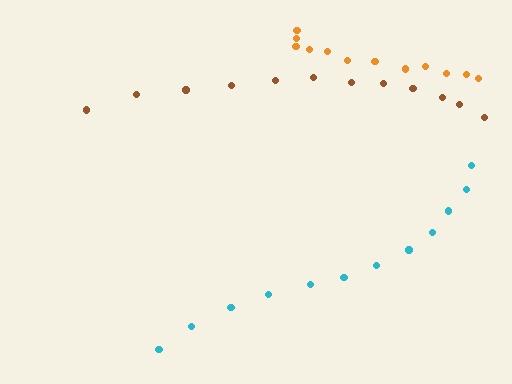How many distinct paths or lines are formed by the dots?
There are 3 distinct paths.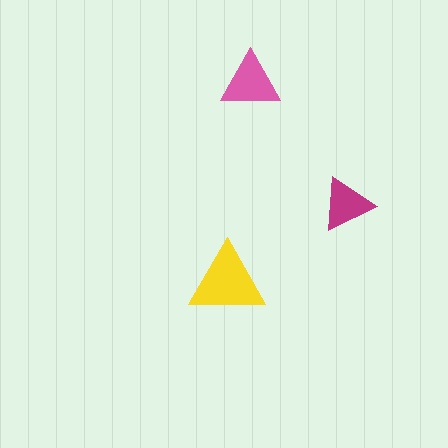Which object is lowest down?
The yellow triangle is bottommost.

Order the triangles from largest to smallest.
the yellow one, the pink one, the magenta one.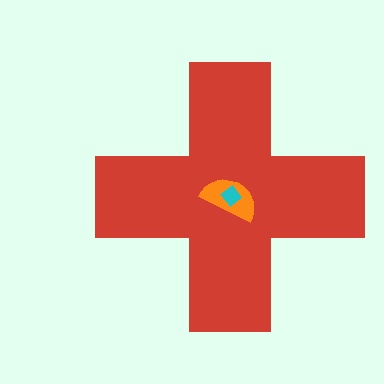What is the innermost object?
The cyan diamond.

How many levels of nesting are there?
3.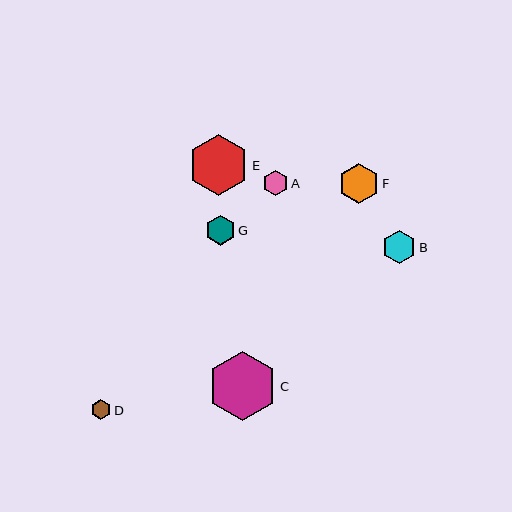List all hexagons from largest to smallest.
From largest to smallest: C, E, F, B, G, A, D.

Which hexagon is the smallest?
Hexagon D is the smallest with a size of approximately 20 pixels.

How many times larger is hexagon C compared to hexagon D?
Hexagon C is approximately 3.4 times the size of hexagon D.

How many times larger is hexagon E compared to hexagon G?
Hexagon E is approximately 2.0 times the size of hexagon G.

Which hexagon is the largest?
Hexagon C is the largest with a size of approximately 69 pixels.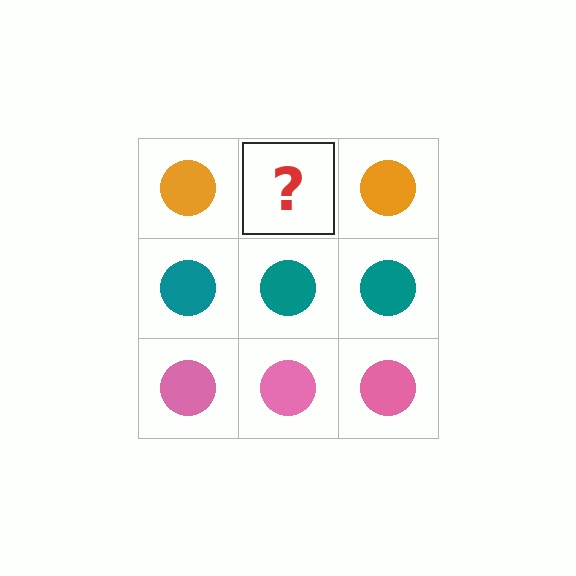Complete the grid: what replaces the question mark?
The question mark should be replaced with an orange circle.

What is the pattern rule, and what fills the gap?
The rule is that each row has a consistent color. The gap should be filled with an orange circle.